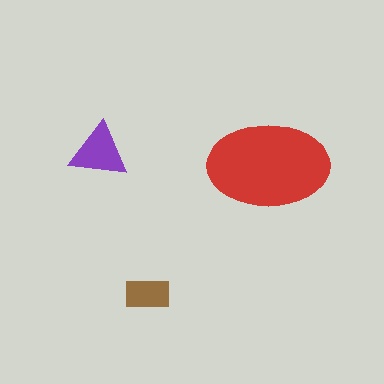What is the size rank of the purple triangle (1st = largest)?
2nd.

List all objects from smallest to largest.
The brown rectangle, the purple triangle, the red ellipse.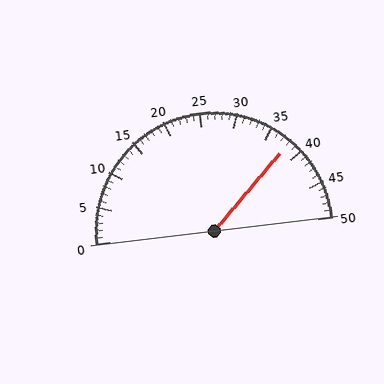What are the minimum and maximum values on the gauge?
The gauge ranges from 0 to 50.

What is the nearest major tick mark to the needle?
The nearest major tick mark is 40.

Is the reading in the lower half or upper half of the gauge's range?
The reading is in the upper half of the range (0 to 50).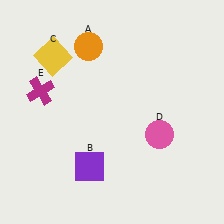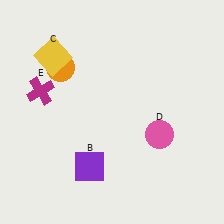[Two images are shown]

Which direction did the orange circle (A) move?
The orange circle (A) moved left.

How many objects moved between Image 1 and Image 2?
1 object moved between the two images.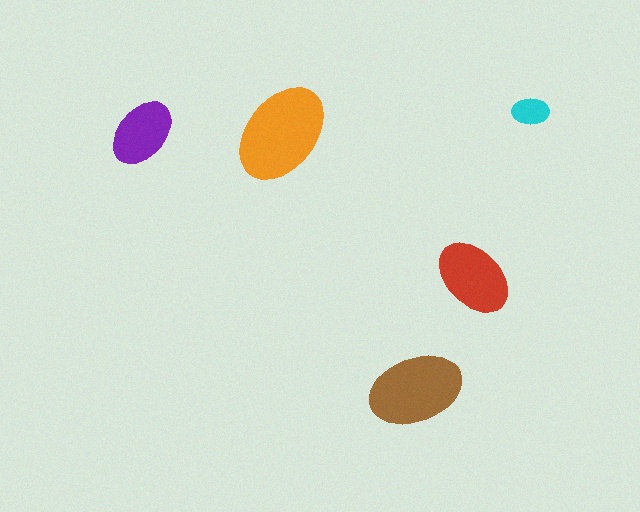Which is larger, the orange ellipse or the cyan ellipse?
The orange one.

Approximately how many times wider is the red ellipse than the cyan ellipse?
About 2 times wider.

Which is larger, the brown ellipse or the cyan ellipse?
The brown one.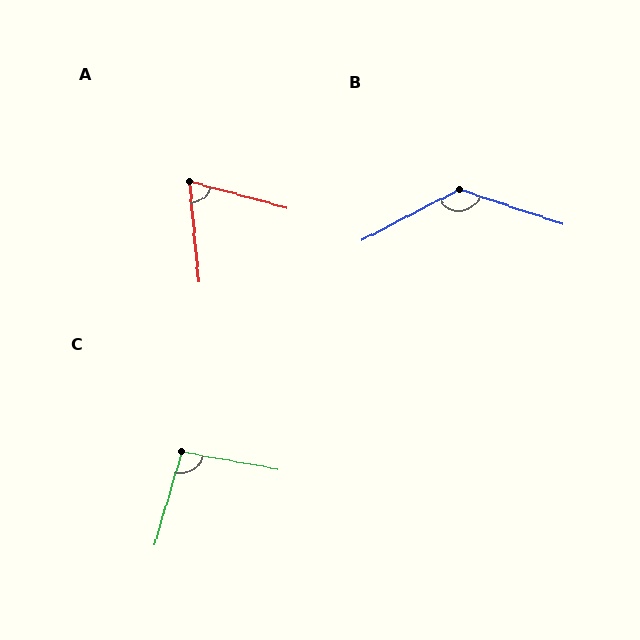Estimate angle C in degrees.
Approximately 96 degrees.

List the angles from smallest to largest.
A (70°), C (96°), B (134°).